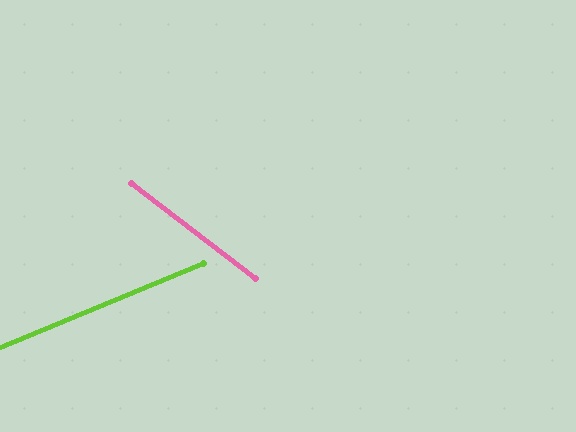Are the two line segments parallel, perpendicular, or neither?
Neither parallel nor perpendicular — they differ by about 60°.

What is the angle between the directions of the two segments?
Approximately 60 degrees.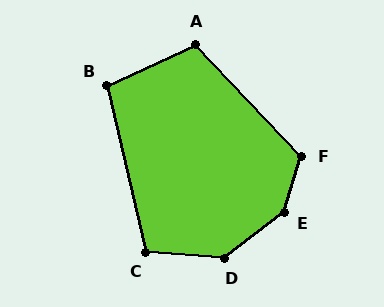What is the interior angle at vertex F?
Approximately 120 degrees (obtuse).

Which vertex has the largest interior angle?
E, at approximately 144 degrees.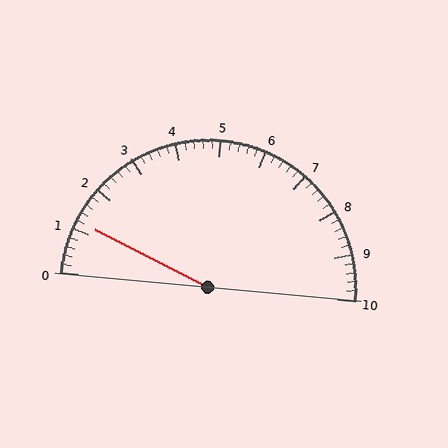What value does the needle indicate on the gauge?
The needle indicates approximately 1.2.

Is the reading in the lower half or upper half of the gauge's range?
The reading is in the lower half of the range (0 to 10).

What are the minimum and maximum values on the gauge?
The gauge ranges from 0 to 10.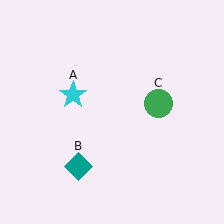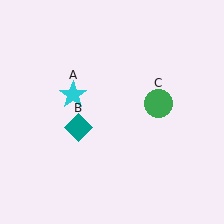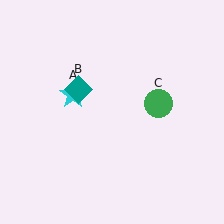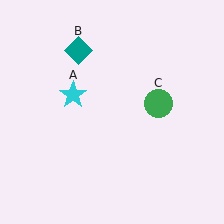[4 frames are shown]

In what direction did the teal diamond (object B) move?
The teal diamond (object B) moved up.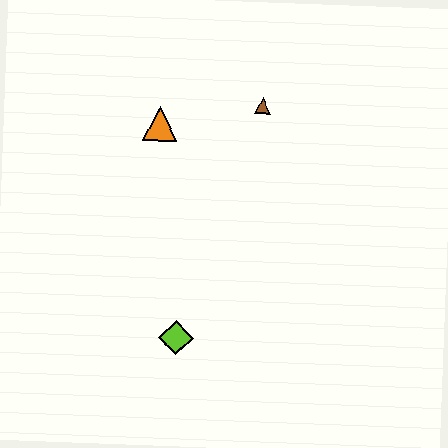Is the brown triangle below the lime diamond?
No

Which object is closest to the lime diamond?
The orange triangle is closest to the lime diamond.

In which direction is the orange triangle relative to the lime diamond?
The orange triangle is above the lime diamond.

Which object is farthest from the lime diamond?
The brown triangle is farthest from the lime diamond.